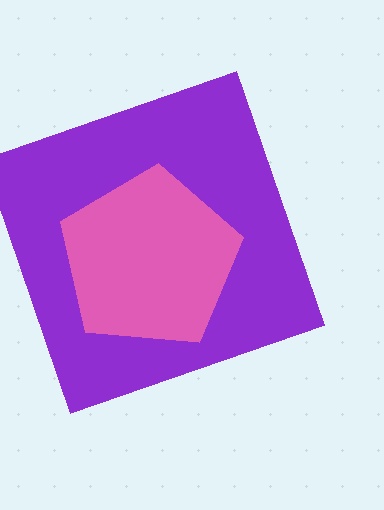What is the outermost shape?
The purple square.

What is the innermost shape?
The pink pentagon.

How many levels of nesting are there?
2.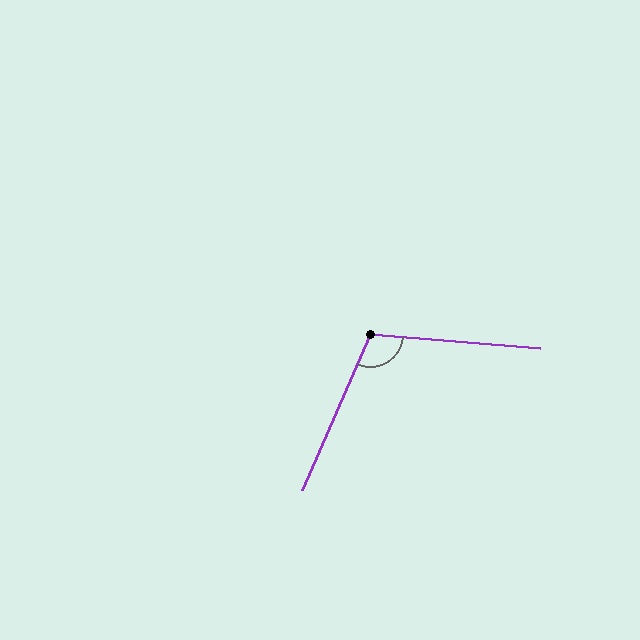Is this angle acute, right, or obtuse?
It is obtuse.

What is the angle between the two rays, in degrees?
Approximately 109 degrees.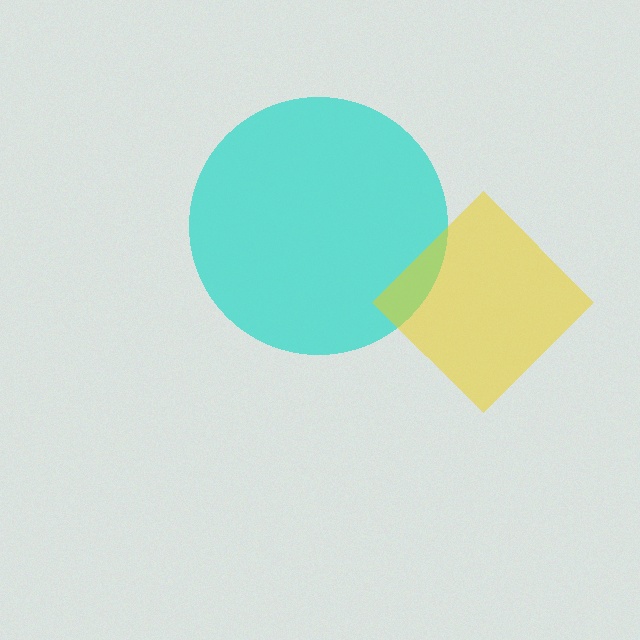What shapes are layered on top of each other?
The layered shapes are: a cyan circle, a yellow diamond.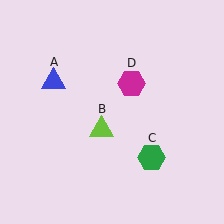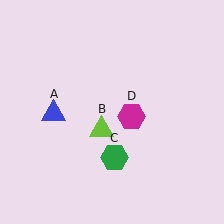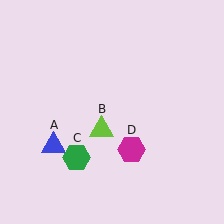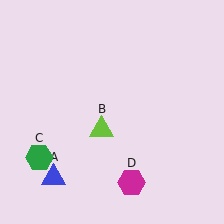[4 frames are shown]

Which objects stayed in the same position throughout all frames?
Lime triangle (object B) remained stationary.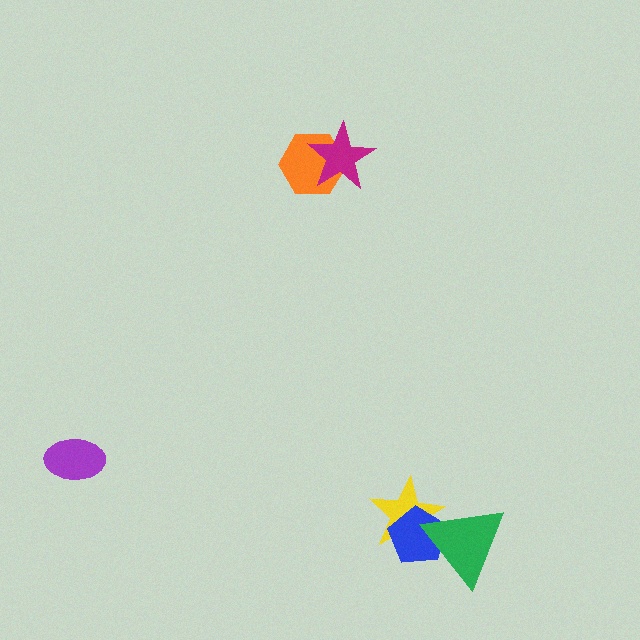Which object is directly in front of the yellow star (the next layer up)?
The blue pentagon is directly in front of the yellow star.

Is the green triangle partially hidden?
No, no other shape covers it.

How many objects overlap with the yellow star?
2 objects overlap with the yellow star.